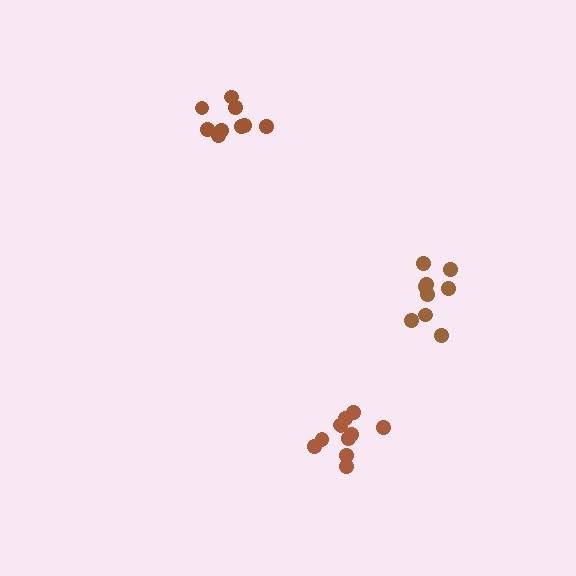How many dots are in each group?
Group 1: 9 dots, Group 2: 11 dots, Group 3: 9 dots (29 total).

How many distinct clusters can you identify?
There are 3 distinct clusters.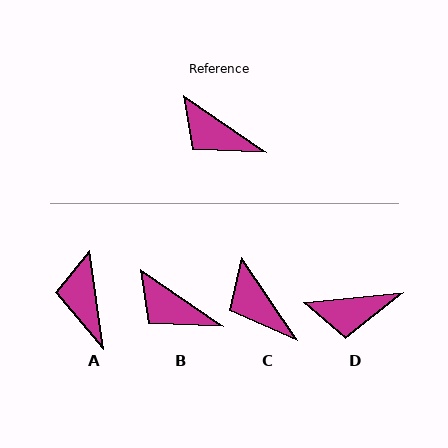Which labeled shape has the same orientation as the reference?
B.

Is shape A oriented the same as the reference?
No, it is off by about 48 degrees.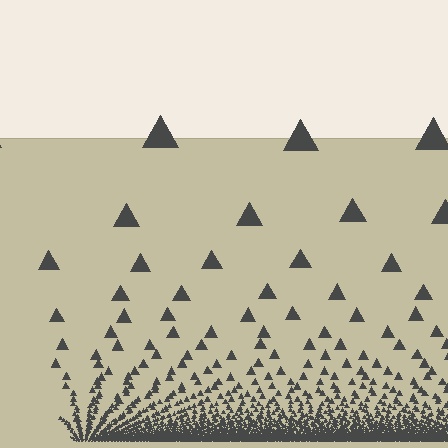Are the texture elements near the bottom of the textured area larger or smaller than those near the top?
Smaller. The gradient is inverted — elements near the bottom are smaller and denser.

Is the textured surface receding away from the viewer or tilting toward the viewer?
The surface appears to tilt toward the viewer. Texture elements get larger and sparser toward the top.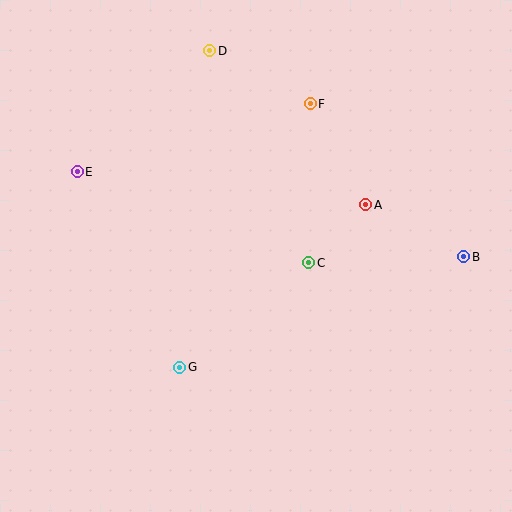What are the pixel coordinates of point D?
Point D is at (210, 51).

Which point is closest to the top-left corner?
Point E is closest to the top-left corner.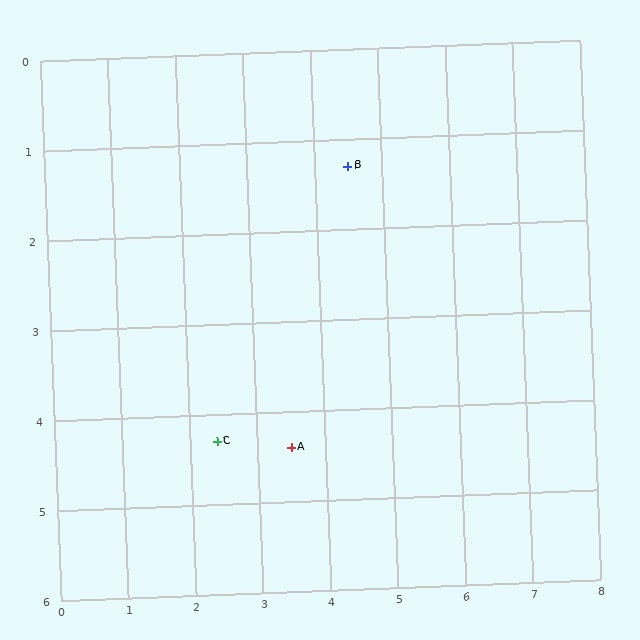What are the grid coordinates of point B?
Point B is at approximately (4.5, 1.3).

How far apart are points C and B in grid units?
Points C and B are about 3.7 grid units apart.